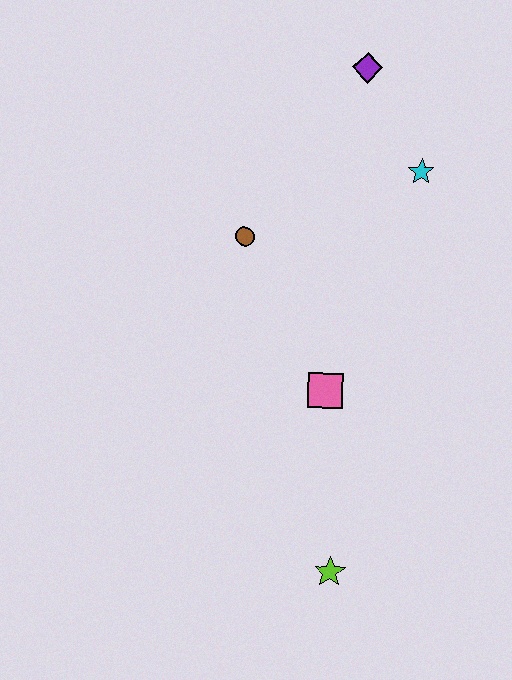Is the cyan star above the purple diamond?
No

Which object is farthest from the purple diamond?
The lime star is farthest from the purple diamond.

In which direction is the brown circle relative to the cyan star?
The brown circle is to the left of the cyan star.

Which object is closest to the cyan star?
The purple diamond is closest to the cyan star.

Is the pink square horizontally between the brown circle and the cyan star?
Yes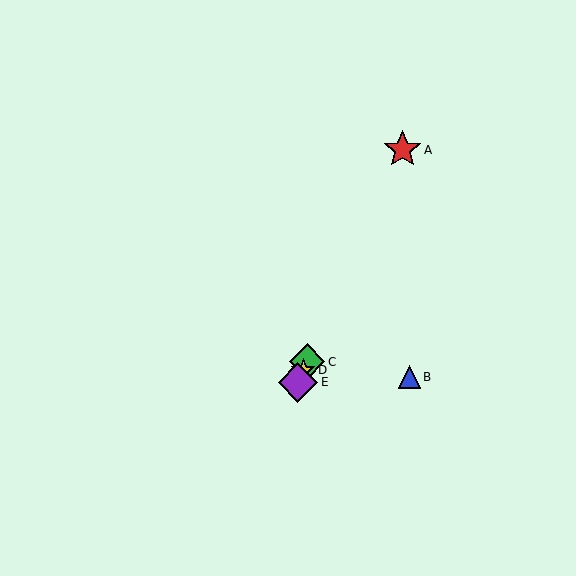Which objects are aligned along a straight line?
Objects A, C, D, E are aligned along a straight line.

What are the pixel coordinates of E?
Object E is at (298, 382).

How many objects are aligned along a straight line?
4 objects (A, C, D, E) are aligned along a straight line.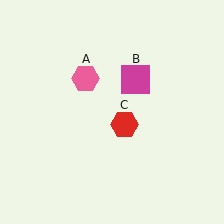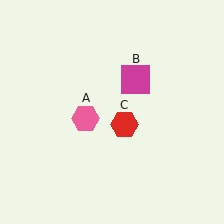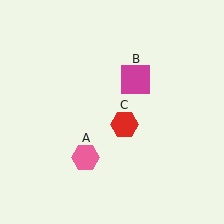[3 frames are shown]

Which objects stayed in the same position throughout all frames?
Magenta square (object B) and red hexagon (object C) remained stationary.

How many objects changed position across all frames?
1 object changed position: pink hexagon (object A).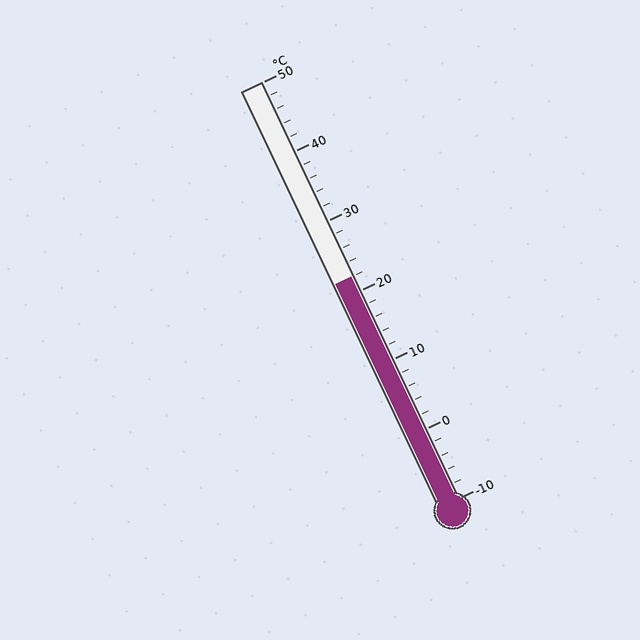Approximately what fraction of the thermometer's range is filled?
The thermometer is filled to approximately 55% of its range.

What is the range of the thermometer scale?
The thermometer scale ranges from -10°C to 50°C.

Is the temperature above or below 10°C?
The temperature is above 10°C.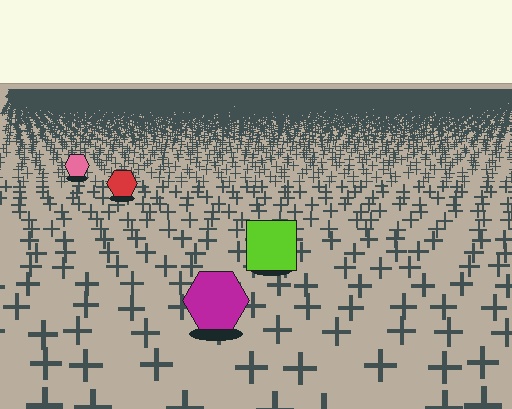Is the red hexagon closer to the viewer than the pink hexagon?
Yes. The red hexagon is closer — you can tell from the texture gradient: the ground texture is coarser near it.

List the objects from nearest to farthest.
From nearest to farthest: the magenta hexagon, the lime square, the red hexagon, the pink hexagon.